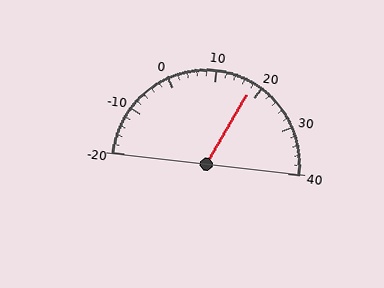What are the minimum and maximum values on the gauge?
The gauge ranges from -20 to 40.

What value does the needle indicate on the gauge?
The needle indicates approximately 18.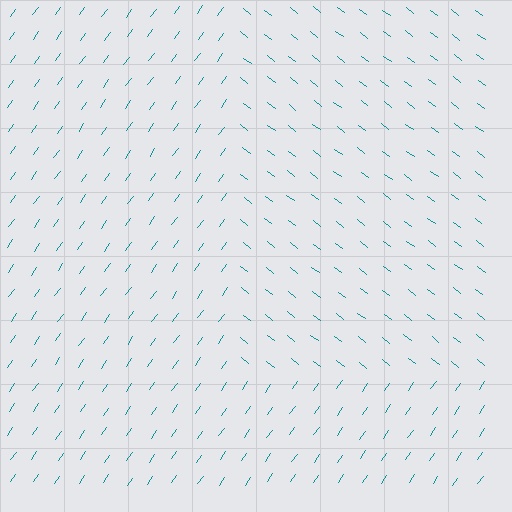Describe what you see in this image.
The image is filled with small teal line segments. A rectangle region in the image has lines oriented differently from the surrounding lines, creating a visible texture boundary.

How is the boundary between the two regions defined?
The boundary is defined purely by a change in line orientation (approximately 88 degrees difference). All lines are the same color and thickness.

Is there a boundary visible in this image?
Yes, there is a texture boundary formed by a change in line orientation.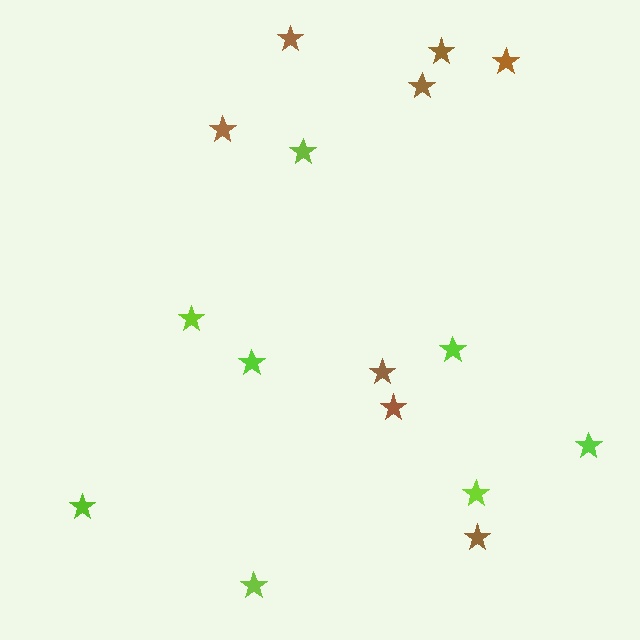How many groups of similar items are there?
There are 2 groups: one group of lime stars (8) and one group of brown stars (8).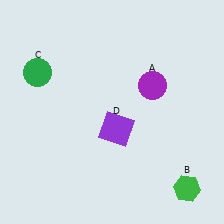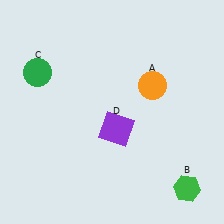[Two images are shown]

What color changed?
The circle (A) changed from purple in Image 1 to orange in Image 2.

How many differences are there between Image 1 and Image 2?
There is 1 difference between the two images.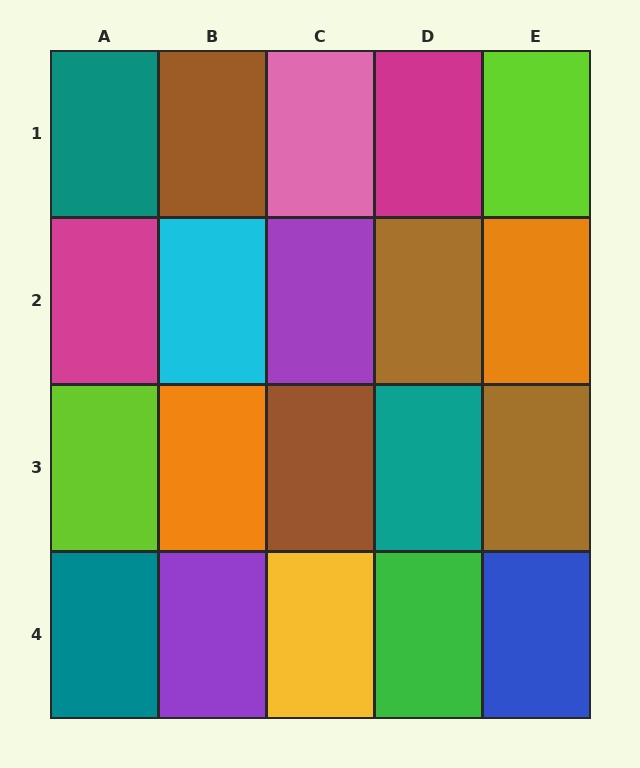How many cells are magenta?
2 cells are magenta.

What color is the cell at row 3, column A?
Lime.